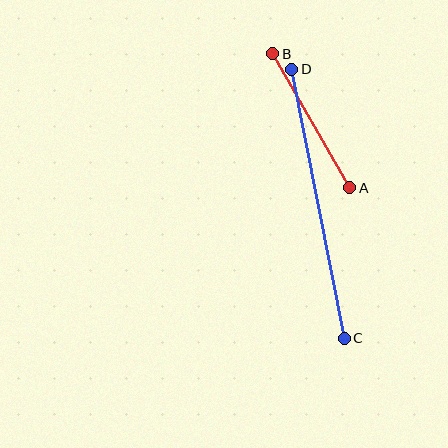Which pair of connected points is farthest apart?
Points C and D are farthest apart.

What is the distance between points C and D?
The distance is approximately 274 pixels.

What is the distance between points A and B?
The distance is approximately 154 pixels.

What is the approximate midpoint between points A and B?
The midpoint is at approximately (311, 121) pixels.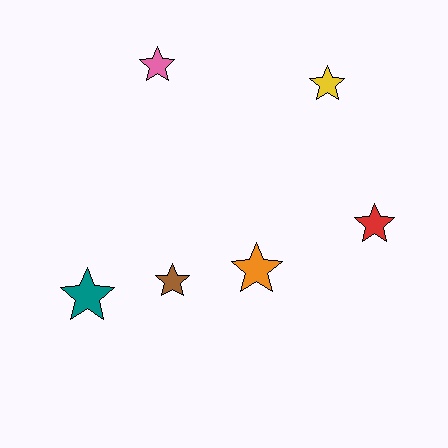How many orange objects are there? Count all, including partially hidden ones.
There is 1 orange object.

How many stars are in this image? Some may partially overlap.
There are 6 stars.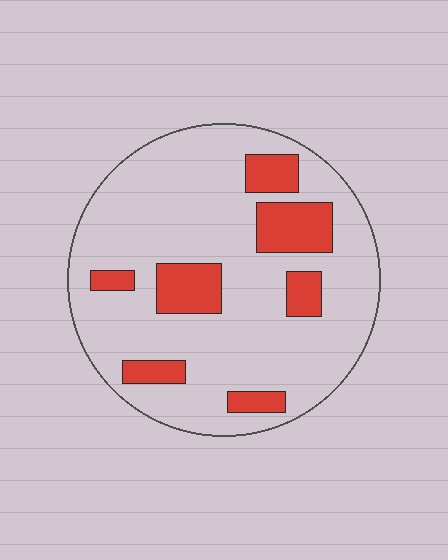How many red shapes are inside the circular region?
7.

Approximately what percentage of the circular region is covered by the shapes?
Approximately 20%.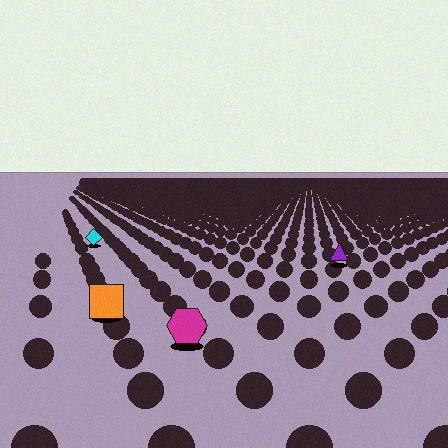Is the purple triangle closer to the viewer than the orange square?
No. The orange square is closer — you can tell from the texture gradient: the ground texture is coarser near it.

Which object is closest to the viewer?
The magenta hexagon is closest. The texture marks near it are larger and more spread out.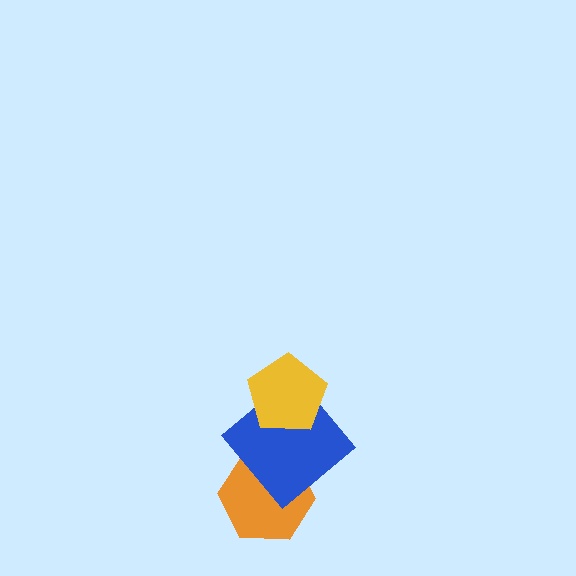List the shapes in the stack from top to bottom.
From top to bottom: the yellow pentagon, the blue diamond, the orange hexagon.